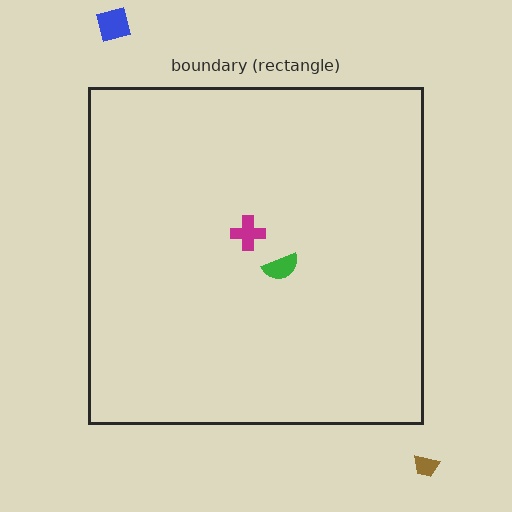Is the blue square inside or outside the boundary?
Outside.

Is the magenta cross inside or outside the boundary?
Inside.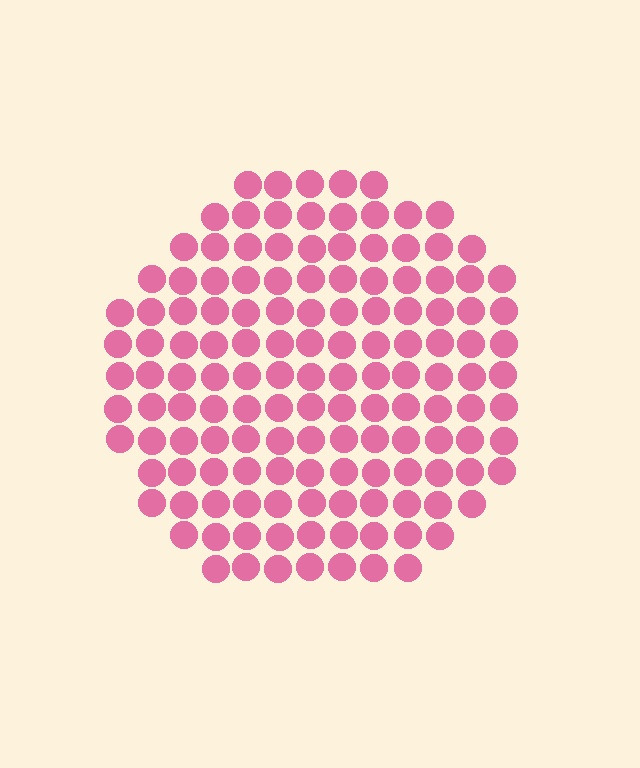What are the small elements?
The small elements are circles.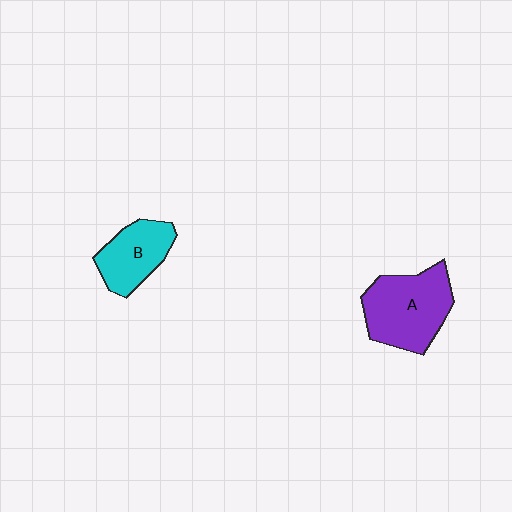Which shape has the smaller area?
Shape B (cyan).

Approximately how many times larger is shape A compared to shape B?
Approximately 1.5 times.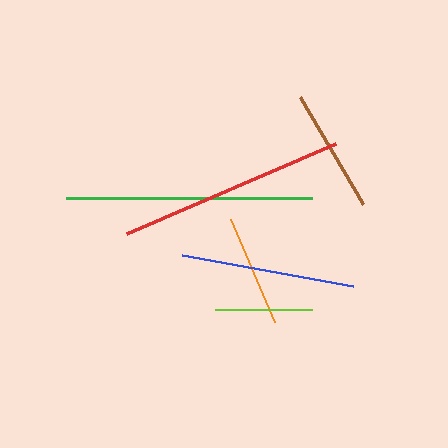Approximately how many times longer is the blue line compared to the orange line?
The blue line is approximately 1.6 times the length of the orange line.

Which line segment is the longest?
The green line is the longest at approximately 246 pixels.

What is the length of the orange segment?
The orange segment is approximately 112 pixels long.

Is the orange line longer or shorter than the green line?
The green line is longer than the orange line.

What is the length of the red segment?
The red segment is approximately 227 pixels long.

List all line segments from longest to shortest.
From longest to shortest: green, red, blue, brown, orange, lime.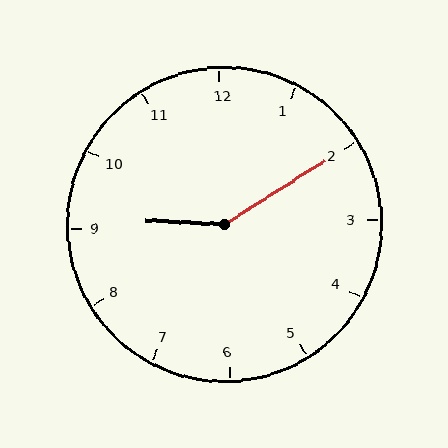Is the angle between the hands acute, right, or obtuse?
It is obtuse.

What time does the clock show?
9:10.